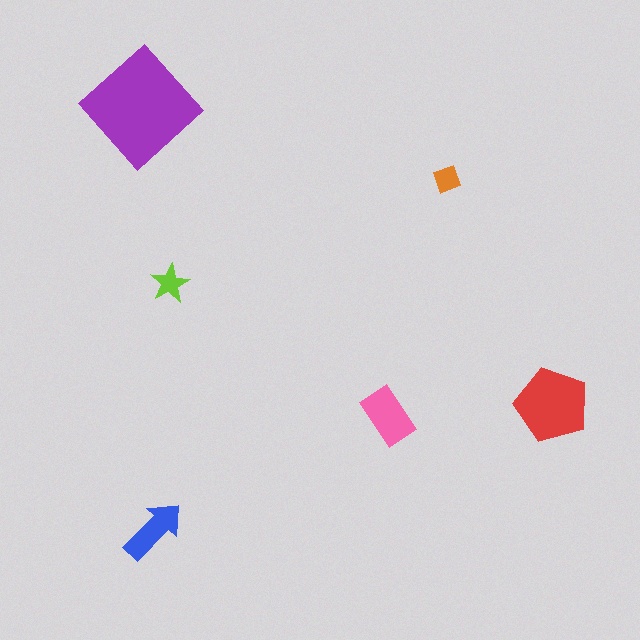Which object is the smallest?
The orange diamond.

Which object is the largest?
The purple diamond.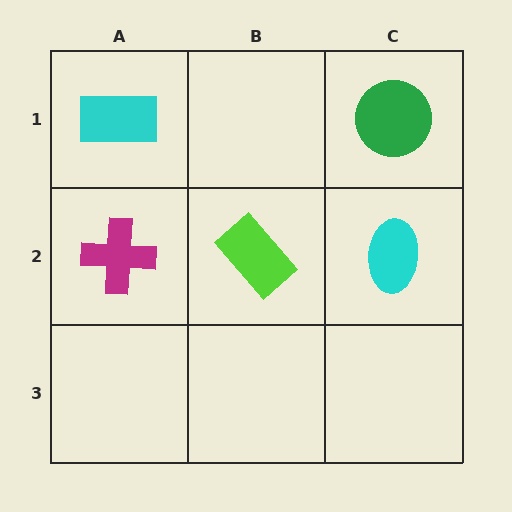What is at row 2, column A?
A magenta cross.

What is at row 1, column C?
A green circle.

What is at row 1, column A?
A cyan rectangle.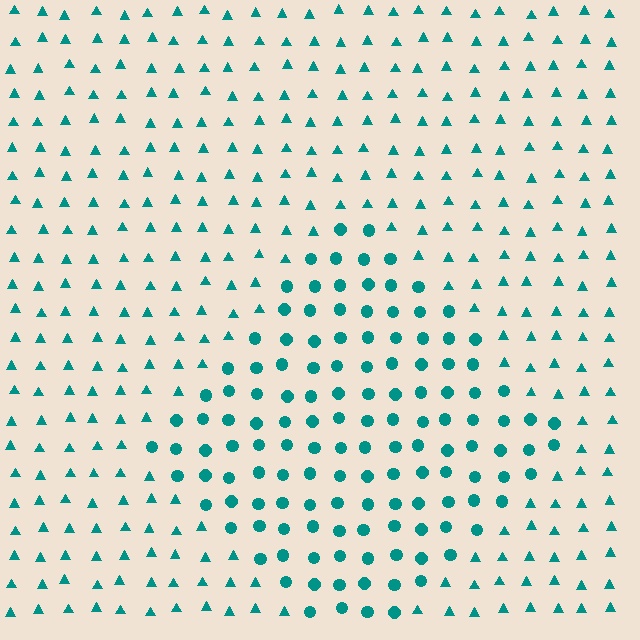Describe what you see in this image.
The image is filled with small teal elements arranged in a uniform grid. A diamond-shaped region contains circles, while the surrounding area contains triangles. The boundary is defined purely by the change in element shape.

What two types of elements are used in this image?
The image uses circles inside the diamond region and triangles outside it.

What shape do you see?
I see a diamond.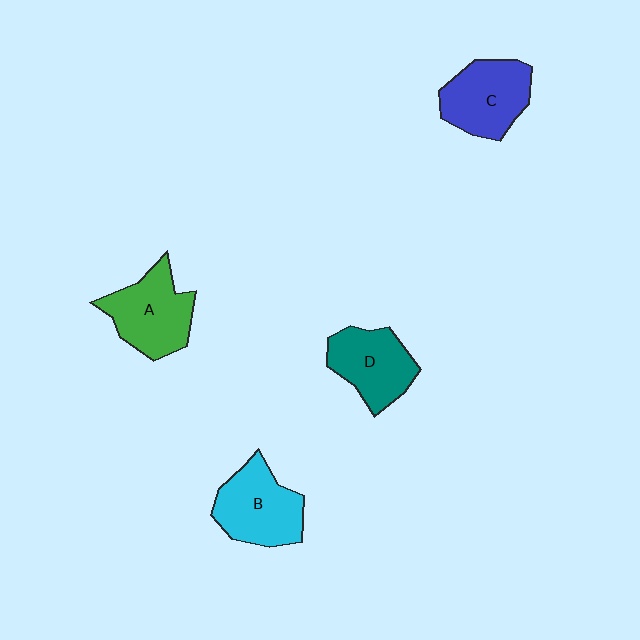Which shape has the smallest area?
Shape D (teal).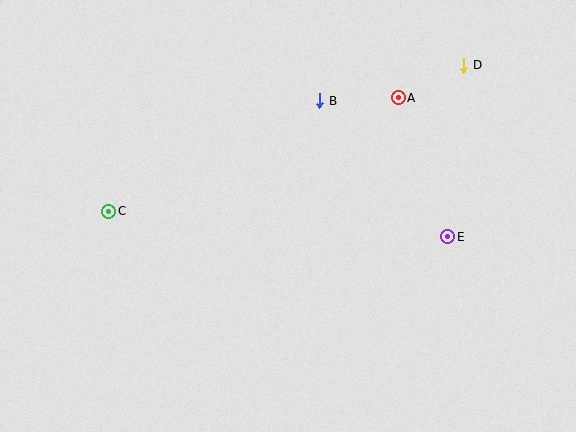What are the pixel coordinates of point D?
Point D is at (464, 65).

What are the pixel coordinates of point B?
Point B is at (320, 101).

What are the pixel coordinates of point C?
Point C is at (109, 211).